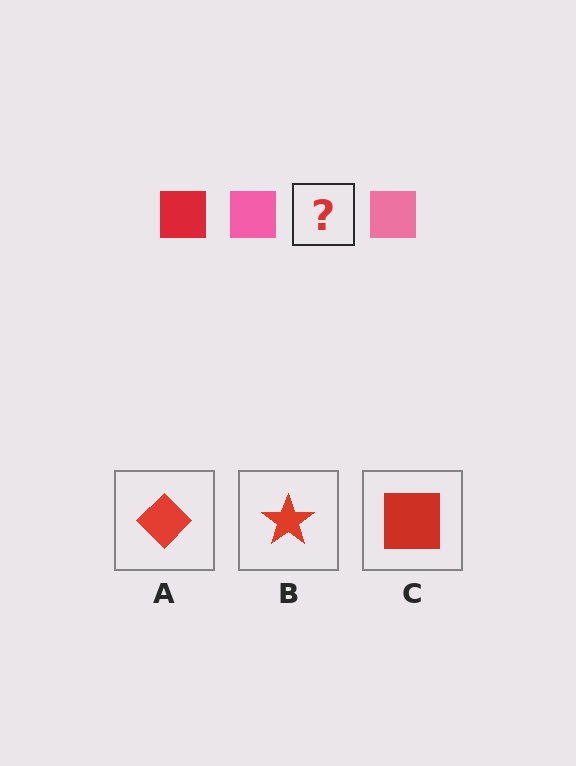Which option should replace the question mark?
Option C.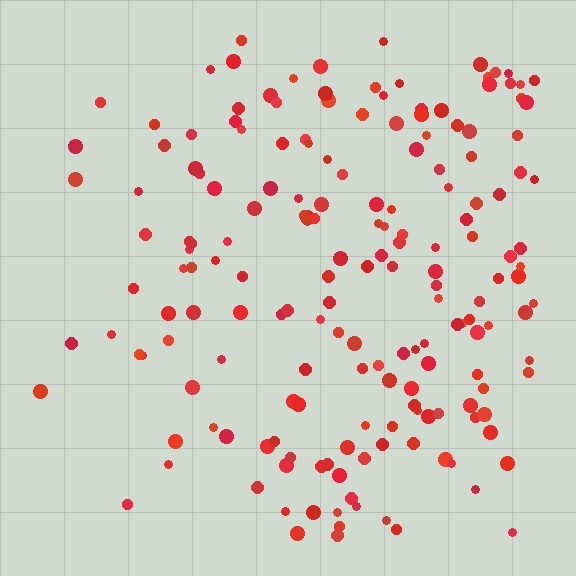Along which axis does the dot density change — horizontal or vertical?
Horizontal.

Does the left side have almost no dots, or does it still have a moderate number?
Still a moderate number, just noticeably fewer than the right.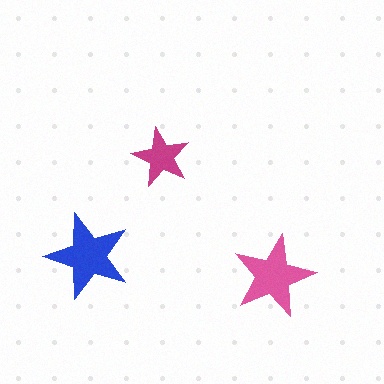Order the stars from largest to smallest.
the blue one, the pink one, the magenta one.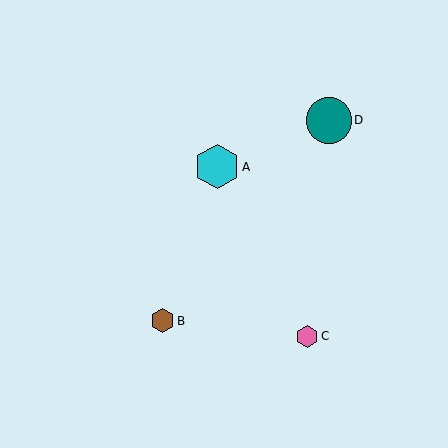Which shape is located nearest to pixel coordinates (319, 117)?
The teal circle (labeled D) at (329, 120) is nearest to that location.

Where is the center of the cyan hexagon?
The center of the cyan hexagon is at (217, 167).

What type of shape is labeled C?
Shape C is a pink hexagon.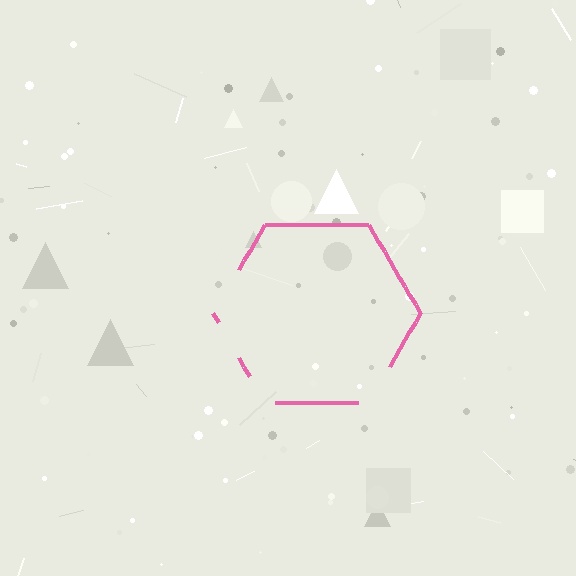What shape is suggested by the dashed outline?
The dashed outline suggests a hexagon.